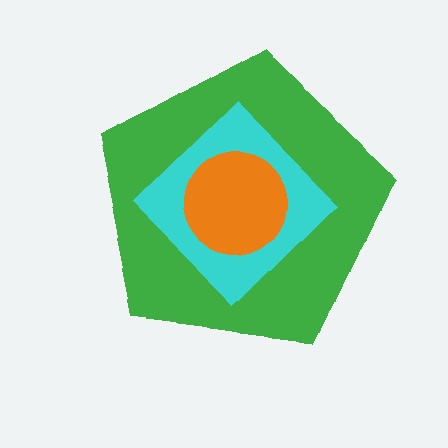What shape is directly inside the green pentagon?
The cyan diamond.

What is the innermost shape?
The orange circle.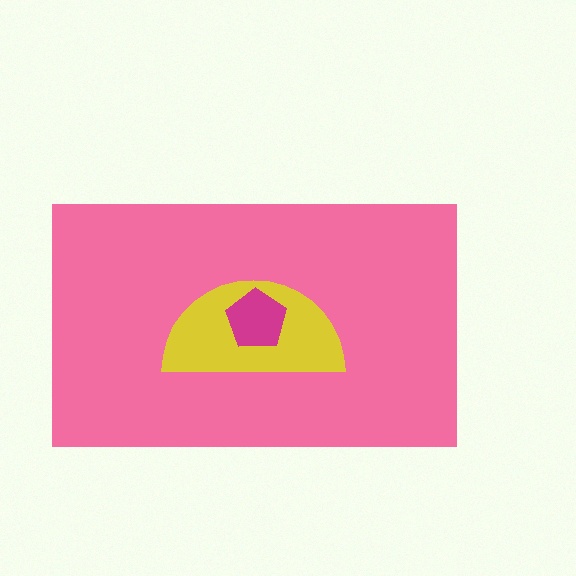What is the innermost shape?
The magenta pentagon.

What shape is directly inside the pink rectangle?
The yellow semicircle.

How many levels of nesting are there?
3.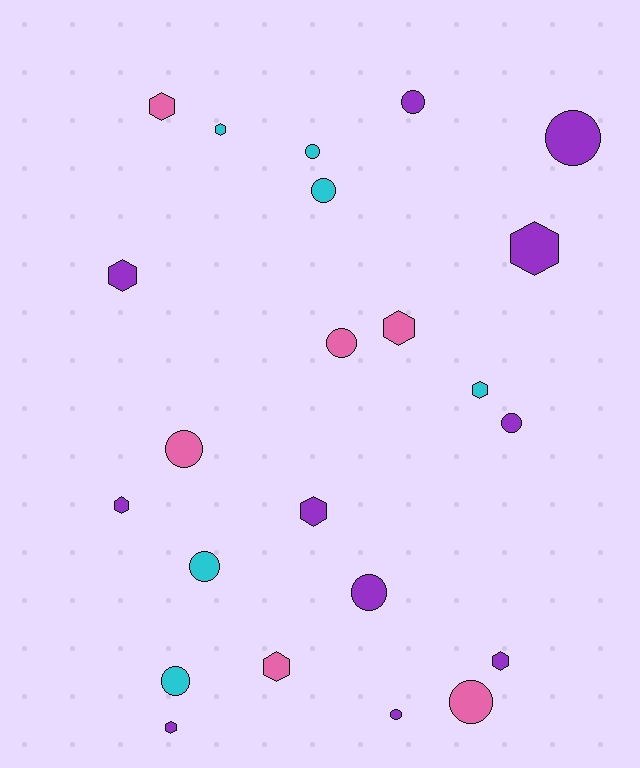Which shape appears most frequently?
Circle, with 12 objects.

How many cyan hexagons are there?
There are 2 cyan hexagons.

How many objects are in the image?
There are 23 objects.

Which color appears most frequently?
Purple, with 11 objects.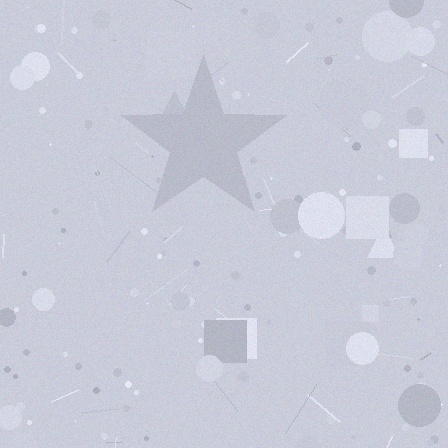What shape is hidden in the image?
A star is hidden in the image.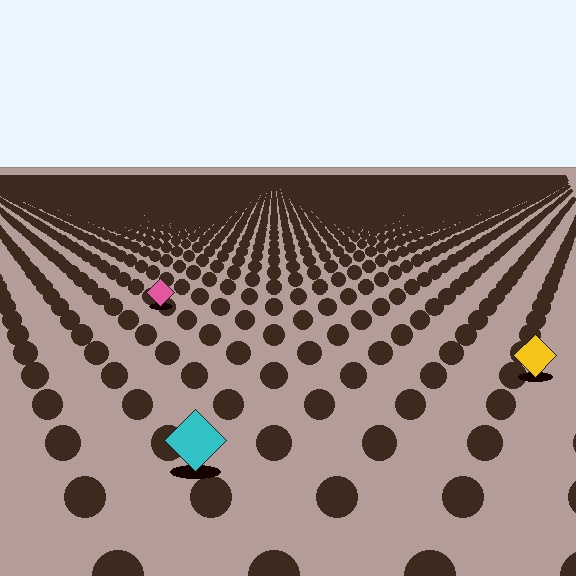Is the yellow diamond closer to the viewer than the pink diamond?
Yes. The yellow diamond is closer — you can tell from the texture gradient: the ground texture is coarser near it.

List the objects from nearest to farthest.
From nearest to farthest: the cyan diamond, the yellow diamond, the pink diamond.